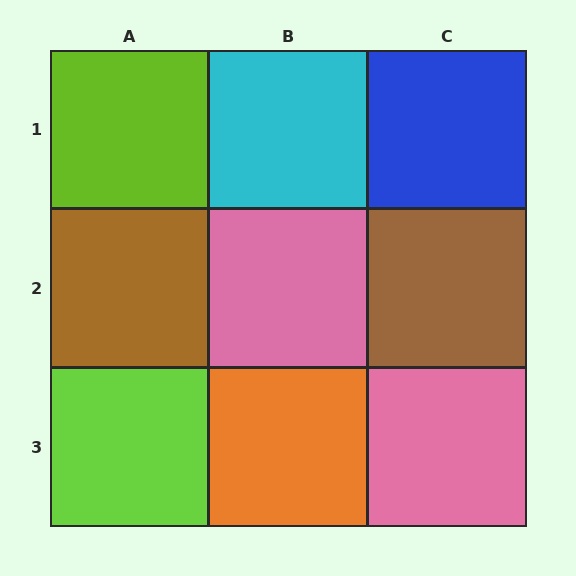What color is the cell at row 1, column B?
Cyan.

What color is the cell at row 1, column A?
Lime.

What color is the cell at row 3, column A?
Lime.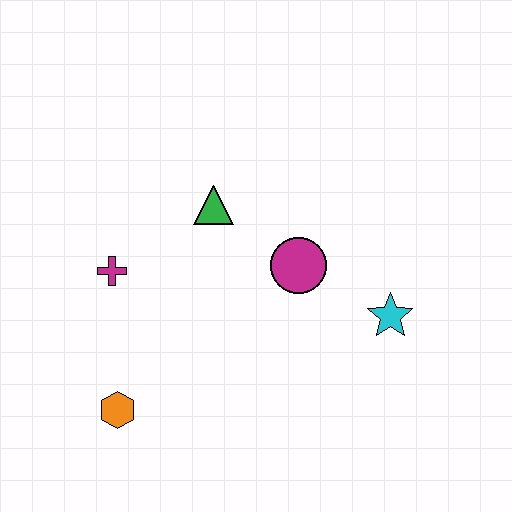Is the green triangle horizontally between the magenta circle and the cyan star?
No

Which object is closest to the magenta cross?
The green triangle is closest to the magenta cross.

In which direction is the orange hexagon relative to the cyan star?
The orange hexagon is to the left of the cyan star.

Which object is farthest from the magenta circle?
The orange hexagon is farthest from the magenta circle.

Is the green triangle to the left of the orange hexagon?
No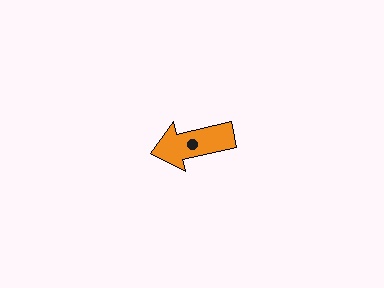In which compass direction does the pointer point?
West.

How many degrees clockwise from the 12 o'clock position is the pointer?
Approximately 257 degrees.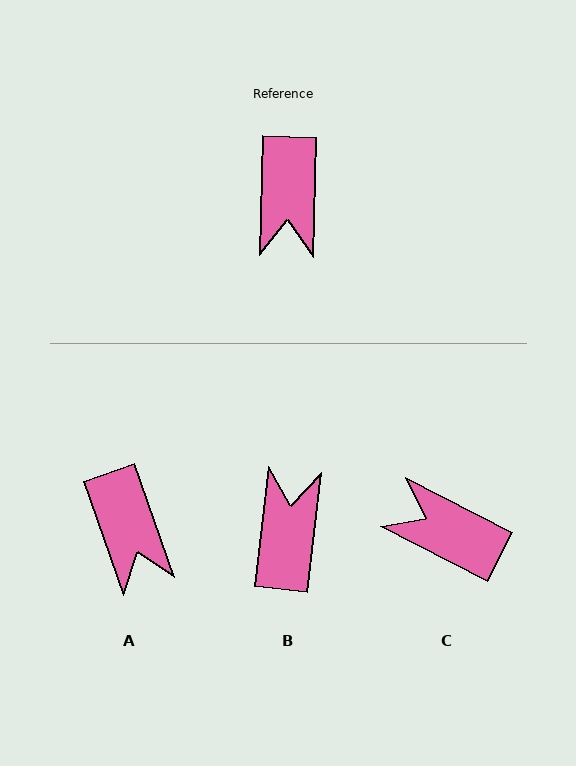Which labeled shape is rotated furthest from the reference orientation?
B, about 175 degrees away.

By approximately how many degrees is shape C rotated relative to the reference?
Approximately 116 degrees clockwise.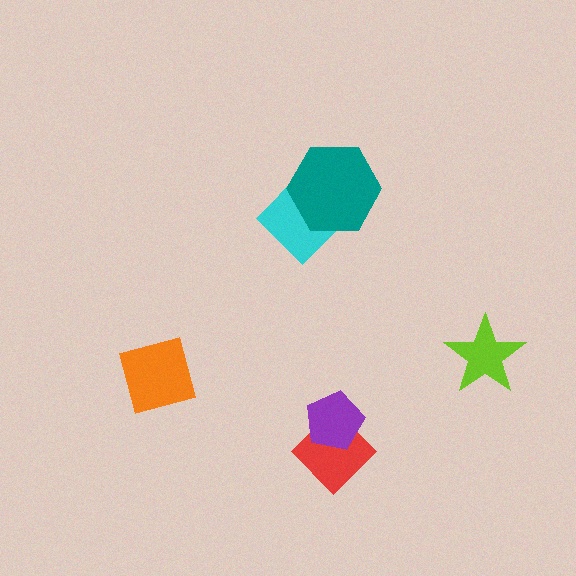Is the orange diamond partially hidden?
No, no other shape covers it.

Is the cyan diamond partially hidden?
Yes, it is partially covered by another shape.